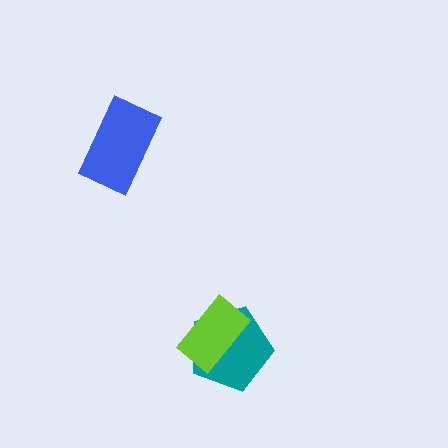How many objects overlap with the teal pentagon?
1 object overlaps with the teal pentagon.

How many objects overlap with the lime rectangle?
1 object overlaps with the lime rectangle.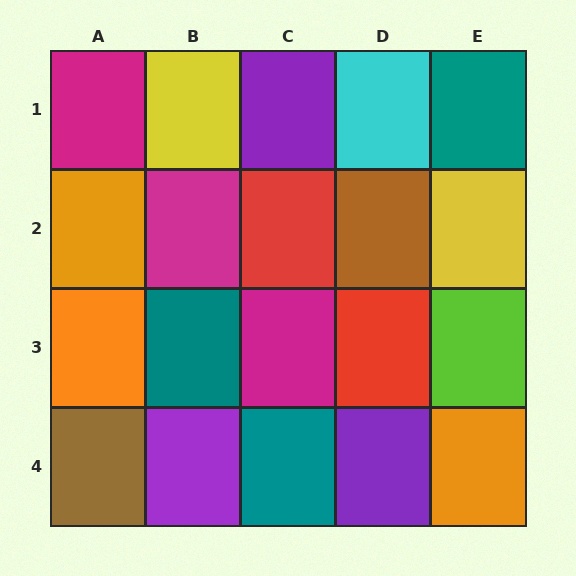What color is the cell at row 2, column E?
Yellow.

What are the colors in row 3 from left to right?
Orange, teal, magenta, red, lime.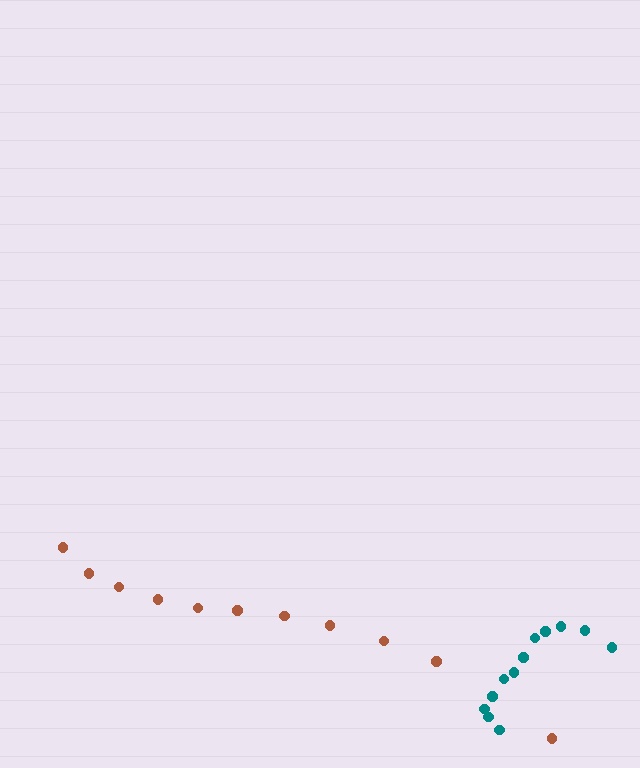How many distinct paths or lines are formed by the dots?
There are 2 distinct paths.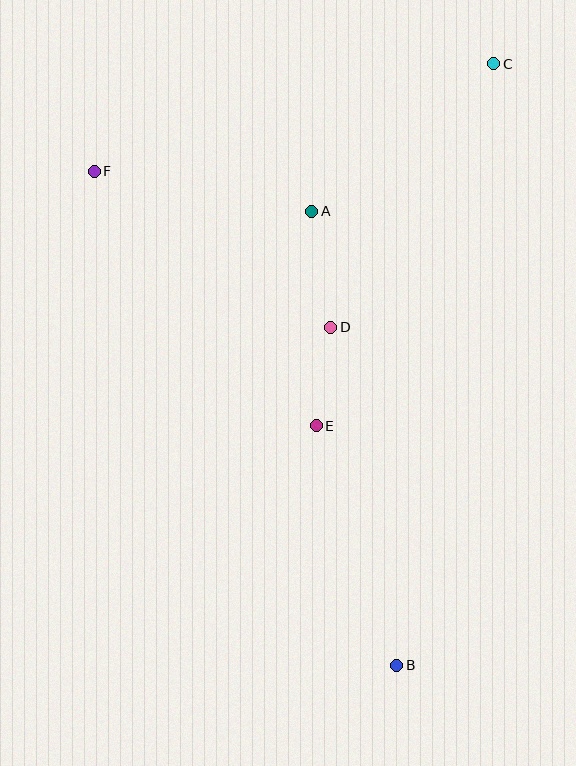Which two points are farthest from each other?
Points B and C are farthest from each other.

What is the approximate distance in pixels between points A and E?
The distance between A and E is approximately 214 pixels.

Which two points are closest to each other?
Points D and E are closest to each other.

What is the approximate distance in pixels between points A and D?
The distance between A and D is approximately 117 pixels.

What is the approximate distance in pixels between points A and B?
The distance between A and B is approximately 462 pixels.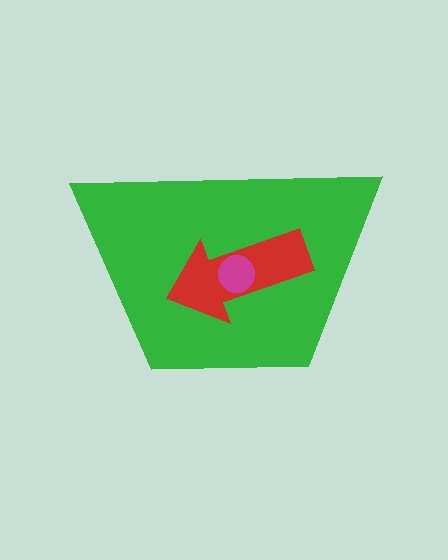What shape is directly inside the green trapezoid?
The red arrow.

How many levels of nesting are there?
3.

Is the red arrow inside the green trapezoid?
Yes.